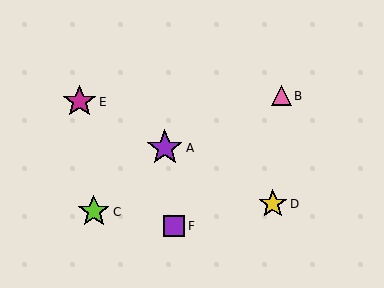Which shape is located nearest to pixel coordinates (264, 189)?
The yellow star (labeled D) at (273, 204) is nearest to that location.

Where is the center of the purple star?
The center of the purple star is at (165, 148).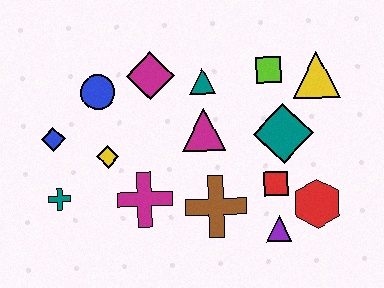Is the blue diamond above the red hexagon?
Yes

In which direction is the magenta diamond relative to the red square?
The magenta diamond is to the left of the red square.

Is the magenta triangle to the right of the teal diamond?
No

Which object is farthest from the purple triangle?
The blue diamond is farthest from the purple triangle.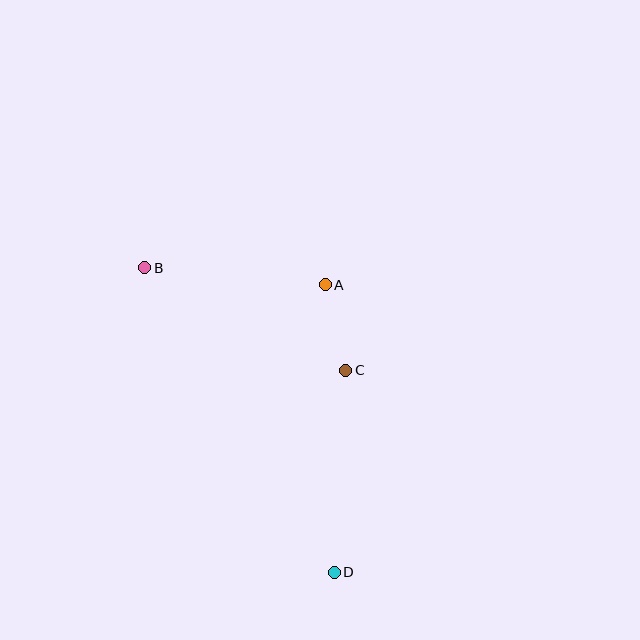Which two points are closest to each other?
Points A and C are closest to each other.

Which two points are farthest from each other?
Points B and D are farthest from each other.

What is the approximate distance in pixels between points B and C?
The distance between B and C is approximately 225 pixels.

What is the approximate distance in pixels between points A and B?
The distance between A and B is approximately 181 pixels.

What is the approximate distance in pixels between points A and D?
The distance between A and D is approximately 288 pixels.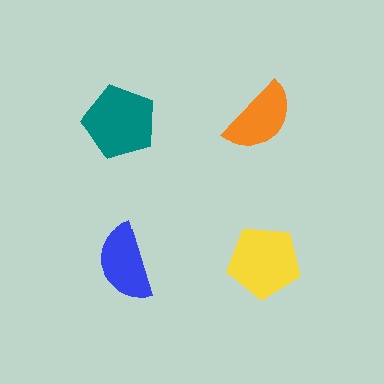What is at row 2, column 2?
A yellow pentagon.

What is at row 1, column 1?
A teal pentagon.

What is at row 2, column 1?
A blue semicircle.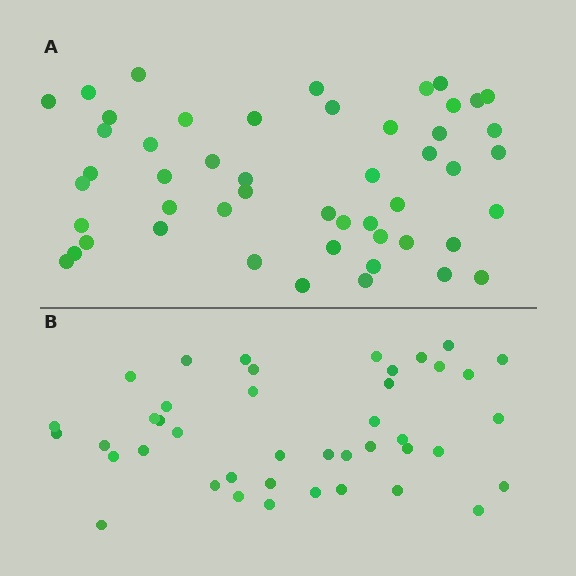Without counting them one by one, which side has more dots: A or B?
Region A (the top region) has more dots.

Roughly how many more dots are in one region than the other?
Region A has roughly 8 or so more dots than region B.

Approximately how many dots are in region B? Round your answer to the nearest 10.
About 40 dots. (The exact count is 42, which rounds to 40.)